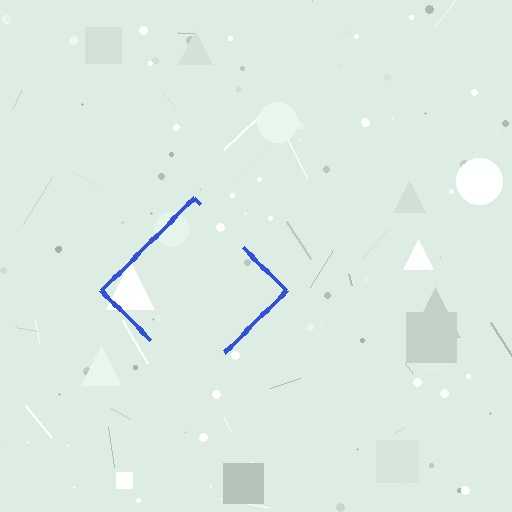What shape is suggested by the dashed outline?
The dashed outline suggests a diamond.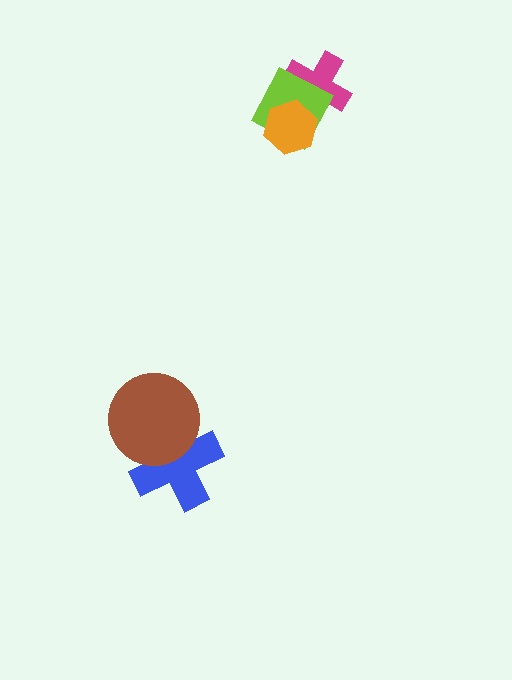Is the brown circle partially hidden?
No, no other shape covers it.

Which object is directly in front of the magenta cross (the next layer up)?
The lime diamond is directly in front of the magenta cross.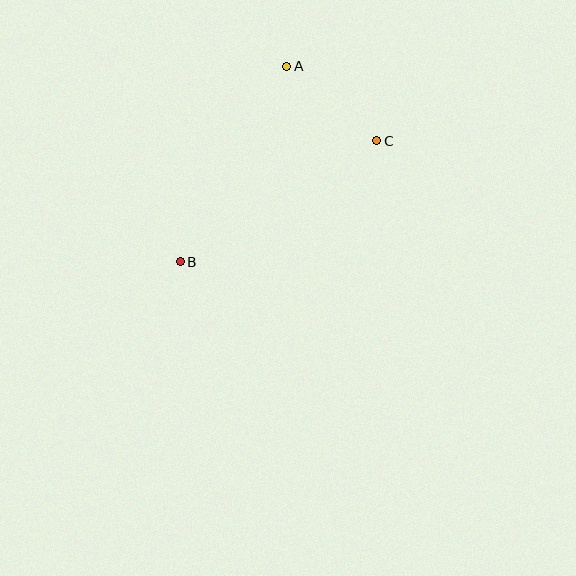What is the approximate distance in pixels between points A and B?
The distance between A and B is approximately 222 pixels.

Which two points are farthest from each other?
Points B and C are farthest from each other.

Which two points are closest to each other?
Points A and C are closest to each other.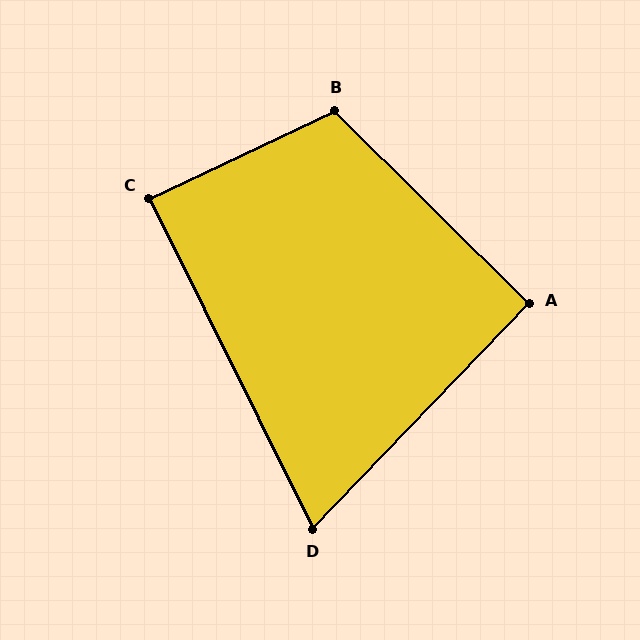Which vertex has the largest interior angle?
B, at approximately 110 degrees.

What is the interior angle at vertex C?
Approximately 89 degrees (approximately right).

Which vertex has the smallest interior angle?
D, at approximately 70 degrees.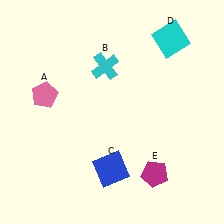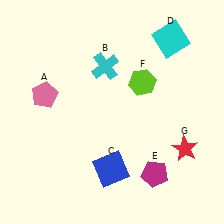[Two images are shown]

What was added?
A lime hexagon (F), a red star (G) were added in Image 2.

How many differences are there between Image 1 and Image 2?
There are 2 differences between the two images.